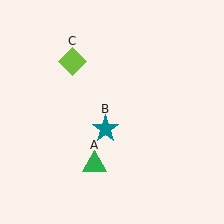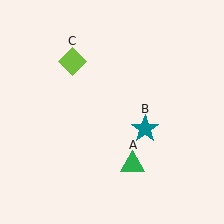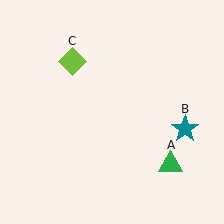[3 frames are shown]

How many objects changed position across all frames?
2 objects changed position: green triangle (object A), teal star (object B).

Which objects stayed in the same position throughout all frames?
Lime diamond (object C) remained stationary.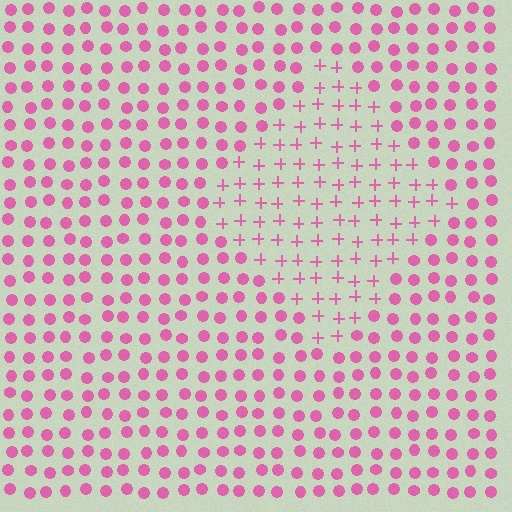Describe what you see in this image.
The image is filled with small pink elements arranged in a uniform grid. A diamond-shaped region contains plus signs, while the surrounding area contains circles. The boundary is defined purely by the change in element shape.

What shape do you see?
I see a diamond.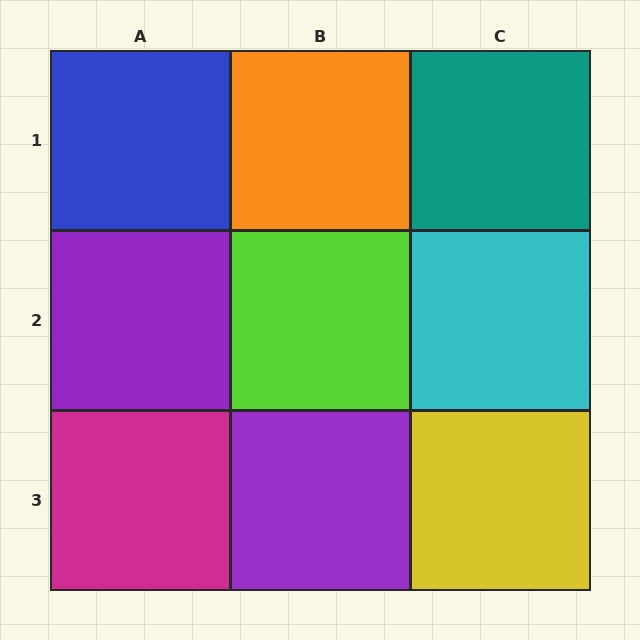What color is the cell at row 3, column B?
Purple.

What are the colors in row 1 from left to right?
Blue, orange, teal.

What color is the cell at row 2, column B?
Lime.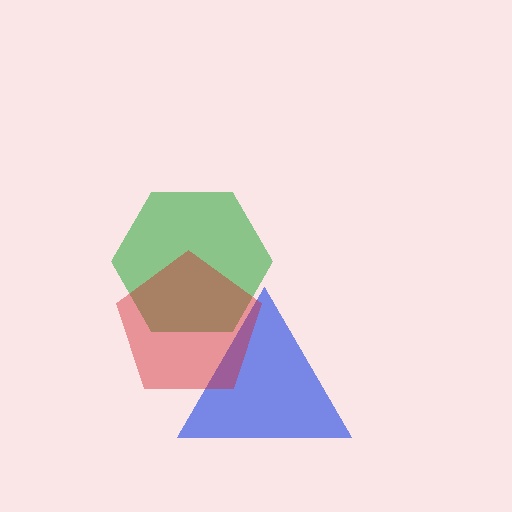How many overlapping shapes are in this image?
There are 3 overlapping shapes in the image.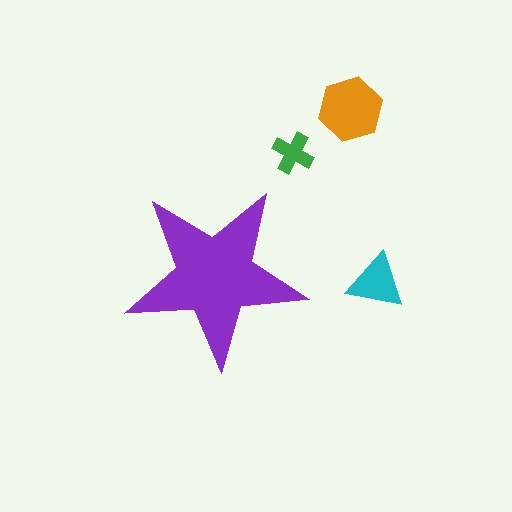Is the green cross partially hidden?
No, the green cross is fully visible.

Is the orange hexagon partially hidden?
No, the orange hexagon is fully visible.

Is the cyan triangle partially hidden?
No, the cyan triangle is fully visible.